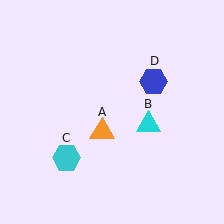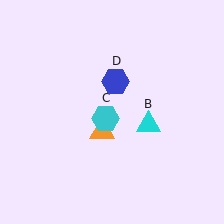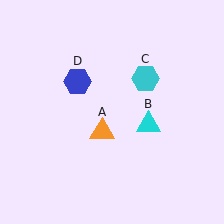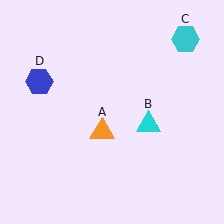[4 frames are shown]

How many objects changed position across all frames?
2 objects changed position: cyan hexagon (object C), blue hexagon (object D).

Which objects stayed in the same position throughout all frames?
Orange triangle (object A) and cyan triangle (object B) remained stationary.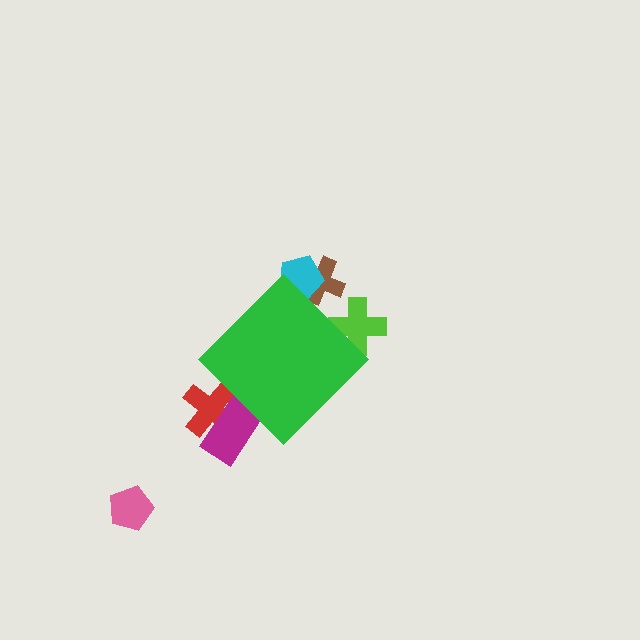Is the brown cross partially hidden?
Yes, the brown cross is partially hidden behind the green diamond.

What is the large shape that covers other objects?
A green diamond.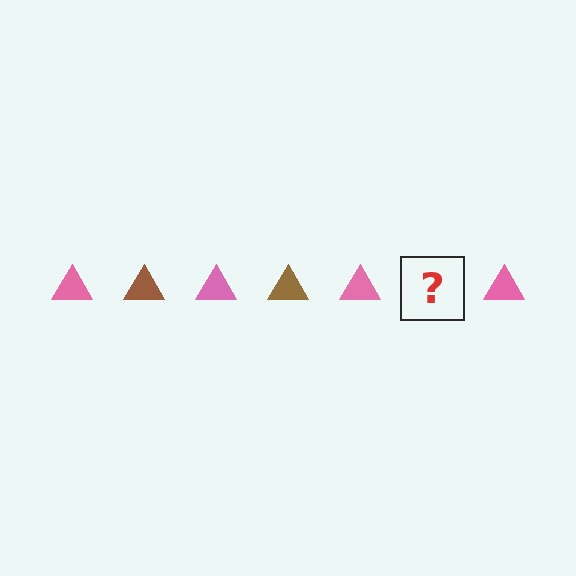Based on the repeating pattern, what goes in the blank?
The blank should be a brown triangle.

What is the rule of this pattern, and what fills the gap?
The rule is that the pattern cycles through pink, brown triangles. The gap should be filled with a brown triangle.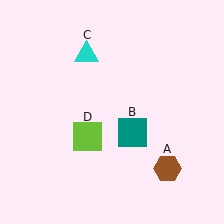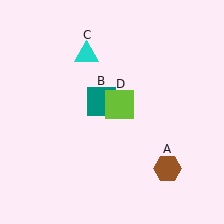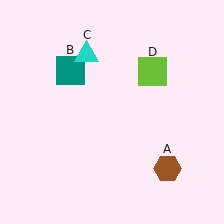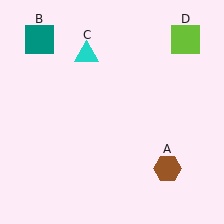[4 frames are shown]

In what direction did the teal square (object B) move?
The teal square (object B) moved up and to the left.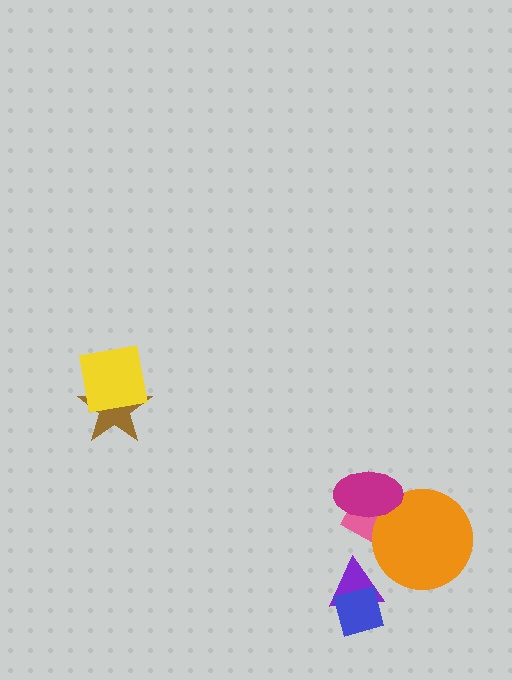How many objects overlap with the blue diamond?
1 object overlaps with the blue diamond.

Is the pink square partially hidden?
Yes, it is partially covered by another shape.